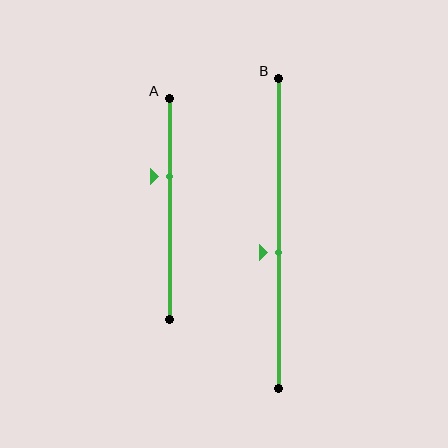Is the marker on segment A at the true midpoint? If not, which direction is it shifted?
No, the marker on segment A is shifted upward by about 15% of the segment length.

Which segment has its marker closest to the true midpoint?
Segment B has its marker closest to the true midpoint.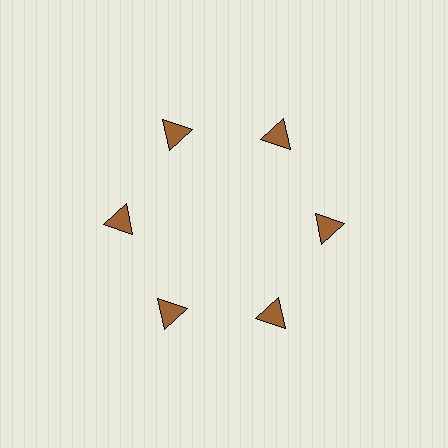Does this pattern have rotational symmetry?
Yes, this pattern has 6-fold rotational symmetry. It looks the same after rotating 60 degrees around the center.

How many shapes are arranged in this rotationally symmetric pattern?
There are 6 shapes, arranged in 6 groups of 1.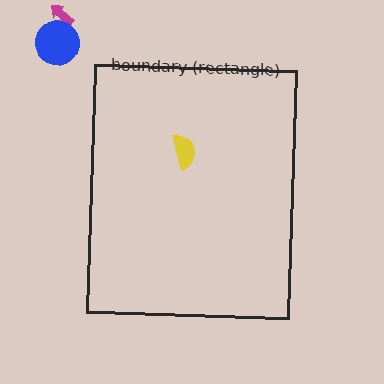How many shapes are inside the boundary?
1 inside, 2 outside.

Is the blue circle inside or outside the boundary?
Outside.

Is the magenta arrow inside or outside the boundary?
Outside.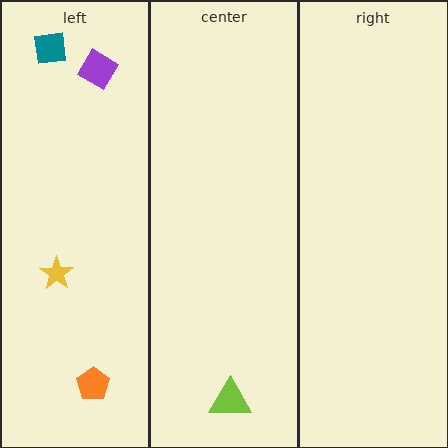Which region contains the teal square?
The left region.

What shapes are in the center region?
The lime triangle.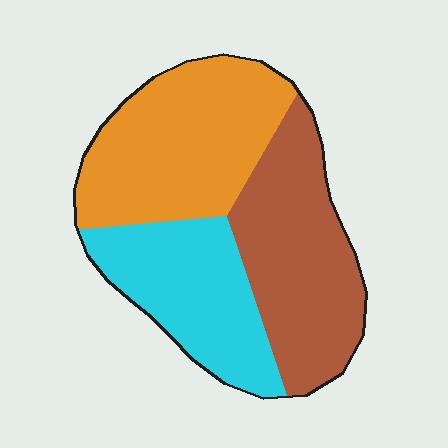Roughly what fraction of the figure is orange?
Orange covers around 35% of the figure.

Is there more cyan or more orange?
Orange.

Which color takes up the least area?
Cyan, at roughly 30%.